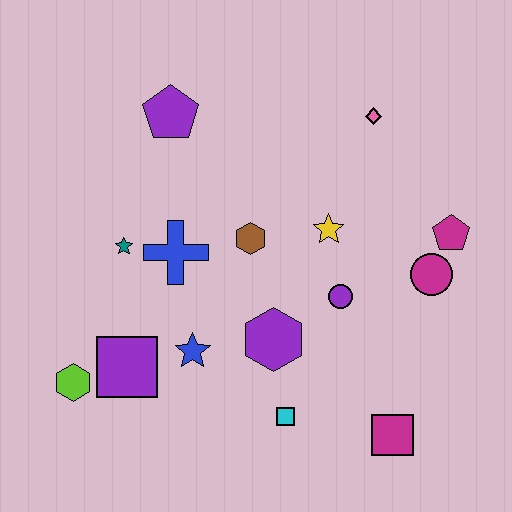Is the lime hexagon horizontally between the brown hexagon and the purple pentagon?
No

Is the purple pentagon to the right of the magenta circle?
No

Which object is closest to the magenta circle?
The magenta pentagon is closest to the magenta circle.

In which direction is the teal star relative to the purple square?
The teal star is above the purple square.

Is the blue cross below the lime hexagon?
No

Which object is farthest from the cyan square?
The purple pentagon is farthest from the cyan square.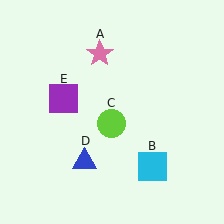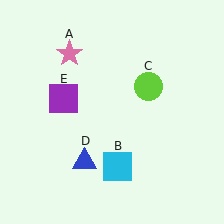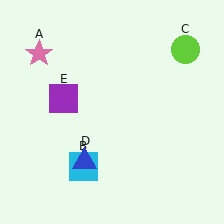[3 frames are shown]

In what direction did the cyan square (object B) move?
The cyan square (object B) moved left.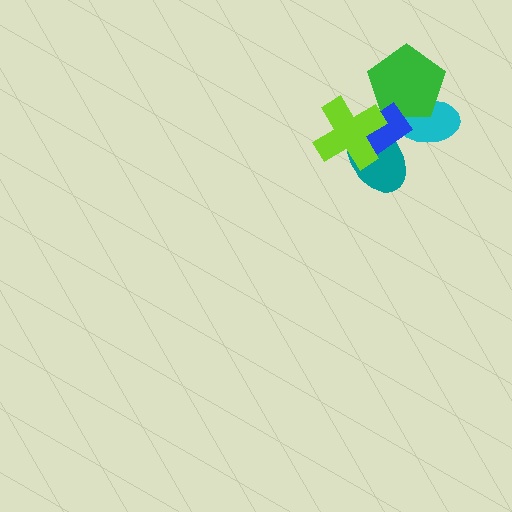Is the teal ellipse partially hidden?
Yes, it is partially covered by another shape.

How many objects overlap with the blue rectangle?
4 objects overlap with the blue rectangle.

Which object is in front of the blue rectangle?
The lime cross is in front of the blue rectangle.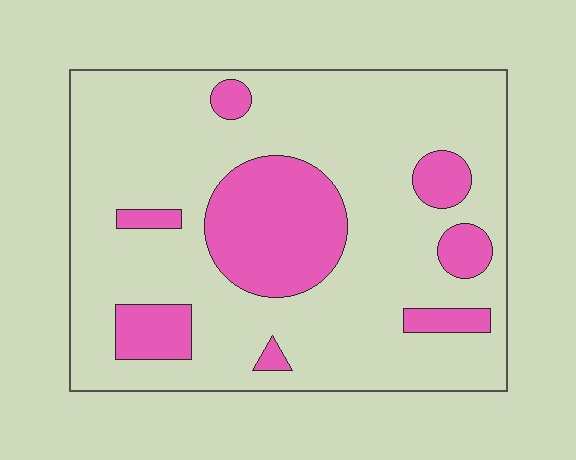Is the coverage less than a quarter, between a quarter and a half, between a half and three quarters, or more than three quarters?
Less than a quarter.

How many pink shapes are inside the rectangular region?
8.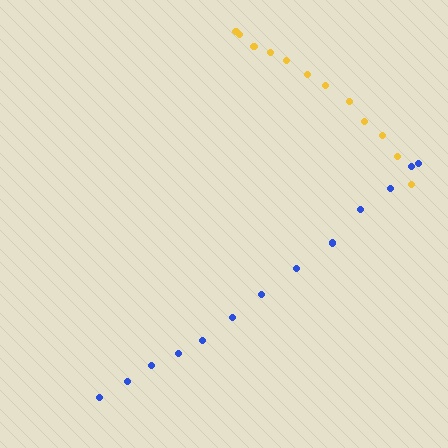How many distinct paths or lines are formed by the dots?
There are 2 distinct paths.